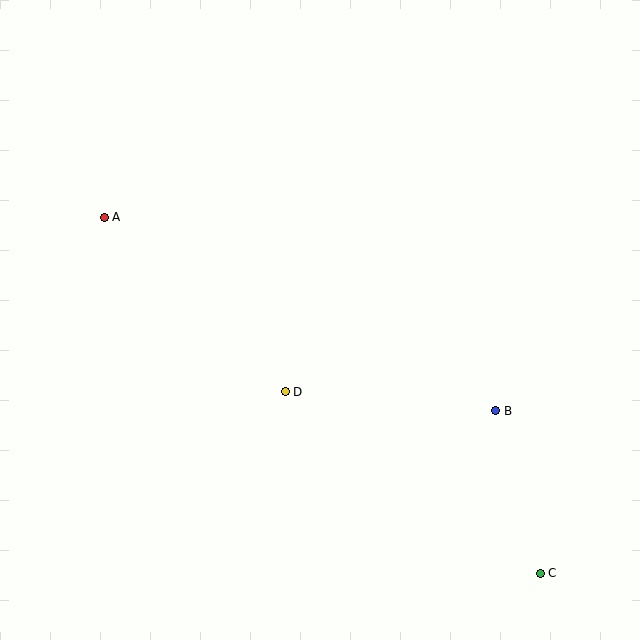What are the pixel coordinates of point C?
Point C is at (540, 573).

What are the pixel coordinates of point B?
Point B is at (496, 411).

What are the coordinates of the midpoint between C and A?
The midpoint between C and A is at (322, 395).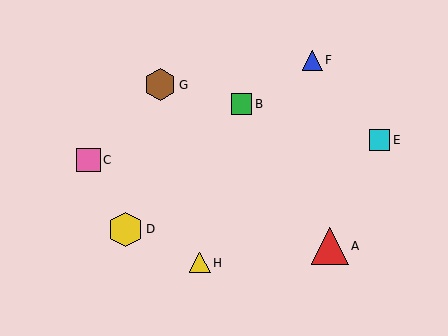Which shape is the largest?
The red triangle (labeled A) is the largest.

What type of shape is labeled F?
Shape F is a blue triangle.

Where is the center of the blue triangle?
The center of the blue triangle is at (312, 60).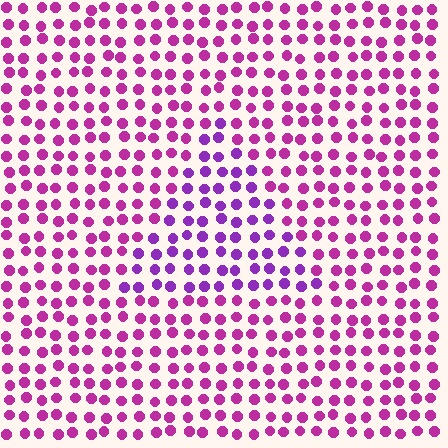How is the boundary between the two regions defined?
The boundary is defined purely by a slight shift in hue (about 30 degrees). Spacing, size, and orientation are identical on both sides.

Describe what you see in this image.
The image is filled with small magenta elements in a uniform arrangement. A triangle-shaped region is visible where the elements are tinted to a slightly different hue, forming a subtle color boundary.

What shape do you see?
I see a triangle.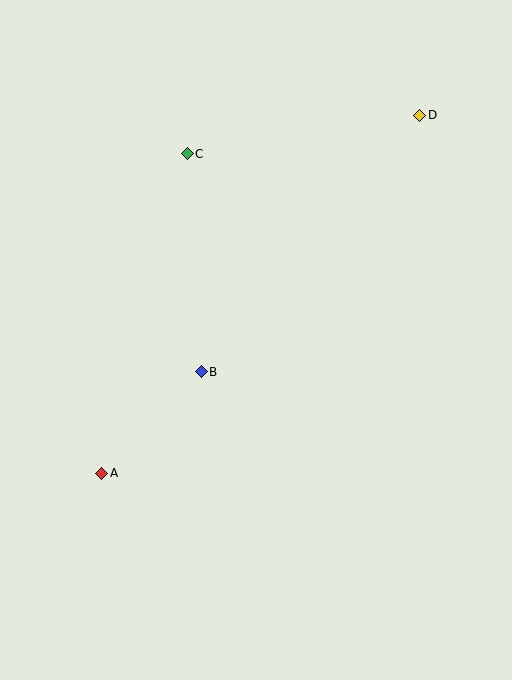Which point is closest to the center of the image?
Point B at (201, 372) is closest to the center.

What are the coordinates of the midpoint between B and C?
The midpoint between B and C is at (194, 263).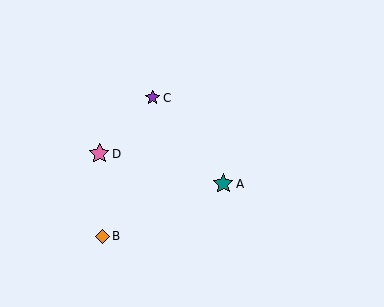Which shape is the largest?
The teal star (labeled A) is the largest.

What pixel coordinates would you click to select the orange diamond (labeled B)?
Click at (102, 236) to select the orange diamond B.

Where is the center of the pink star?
The center of the pink star is at (99, 154).